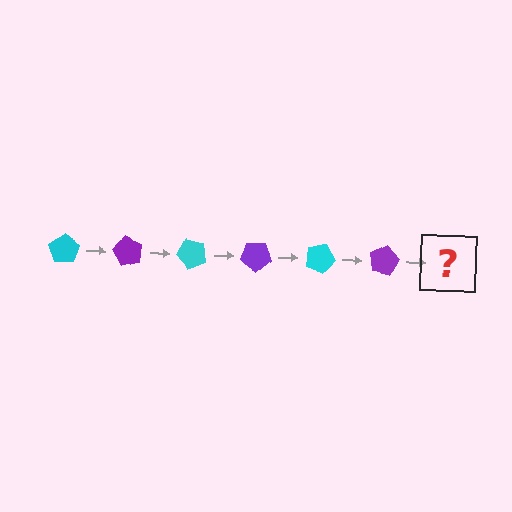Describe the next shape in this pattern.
It should be a cyan pentagon, rotated 360 degrees from the start.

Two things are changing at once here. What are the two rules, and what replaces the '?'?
The two rules are that it rotates 60 degrees each step and the color cycles through cyan and purple. The '?' should be a cyan pentagon, rotated 360 degrees from the start.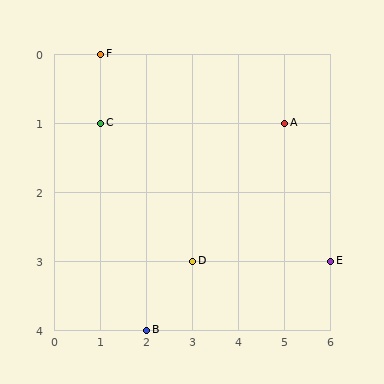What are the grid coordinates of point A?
Point A is at grid coordinates (5, 1).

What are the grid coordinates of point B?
Point B is at grid coordinates (2, 4).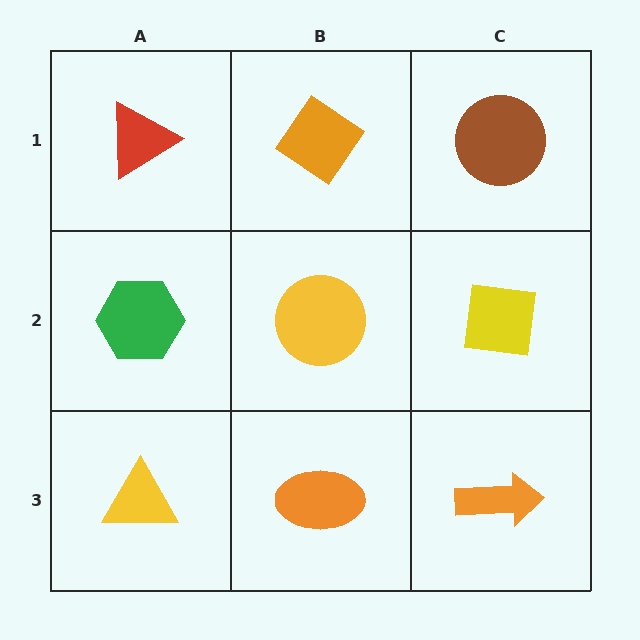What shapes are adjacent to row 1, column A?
A green hexagon (row 2, column A), an orange diamond (row 1, column B).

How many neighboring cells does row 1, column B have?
3.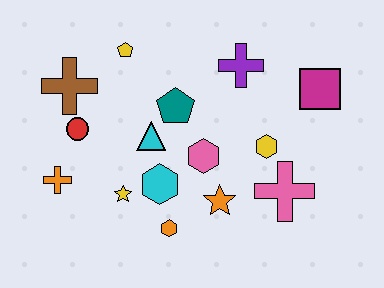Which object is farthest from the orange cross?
The magenta square is farthest from the orange cross.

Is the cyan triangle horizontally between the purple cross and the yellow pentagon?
Yes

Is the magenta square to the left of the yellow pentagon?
No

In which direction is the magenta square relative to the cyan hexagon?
The magenta square is to the right of the cyan hexagon.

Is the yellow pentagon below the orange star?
No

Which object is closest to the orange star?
The pink hexagon is closest to the orange star.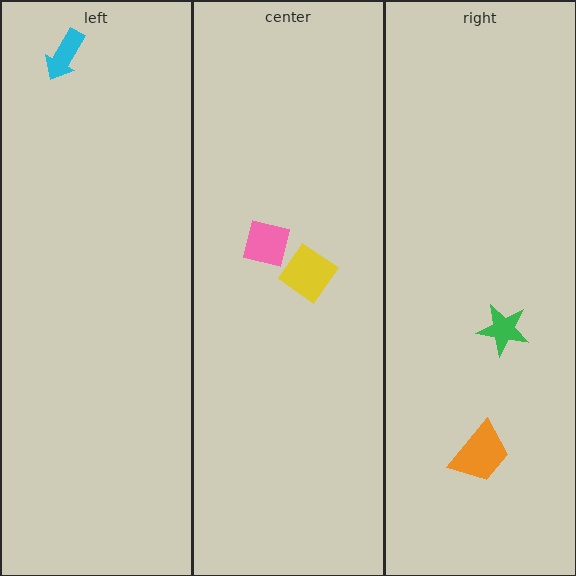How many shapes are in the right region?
2.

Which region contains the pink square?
The center region.